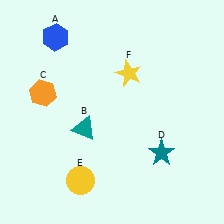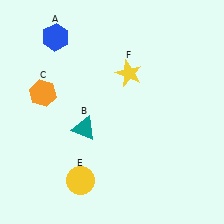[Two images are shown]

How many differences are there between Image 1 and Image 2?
There is 1 difference between the two images.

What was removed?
The teal star (D) was removed in Image 2.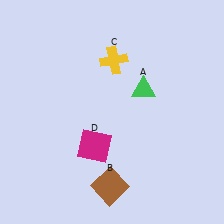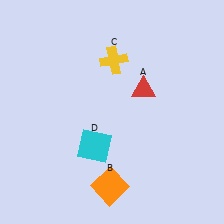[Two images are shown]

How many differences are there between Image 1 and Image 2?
There are 3 differences between the two images.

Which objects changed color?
A changed from green to red. B changed from brown to orange. D changed from magenta to cyan.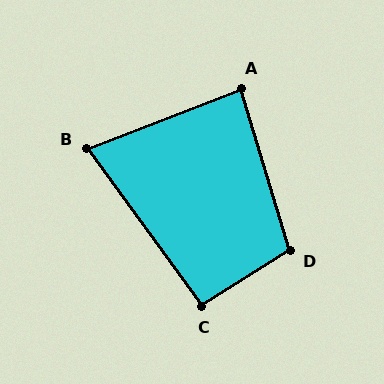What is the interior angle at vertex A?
Approximately 86 degrees (approximately right).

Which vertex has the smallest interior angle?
B, at approximately 75 degrees.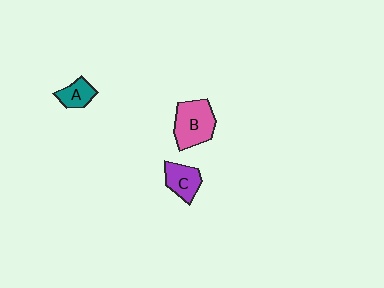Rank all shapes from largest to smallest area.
From largest to smallest: B (pink), C (purple), A (teal).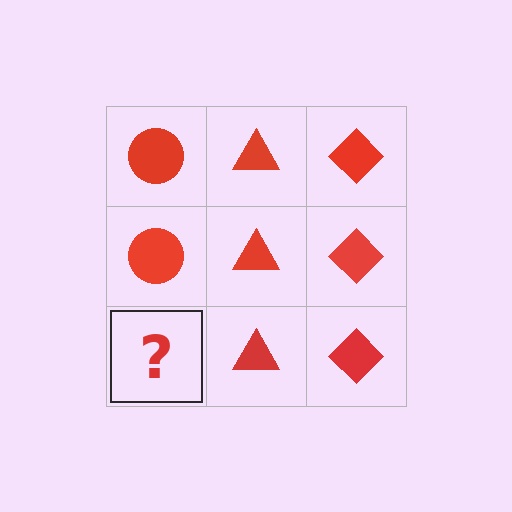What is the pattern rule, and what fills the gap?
The rule is that each column has a consistent shape. The gap should be filled with a red circle.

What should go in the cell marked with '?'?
The missing cell should contain a red circle.